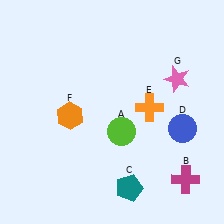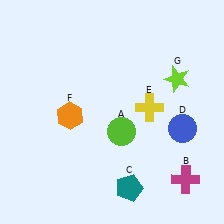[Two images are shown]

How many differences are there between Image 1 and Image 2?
There are 2 differences between the two images.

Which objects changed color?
E changed from orange to yellow. G changed from pink to lime.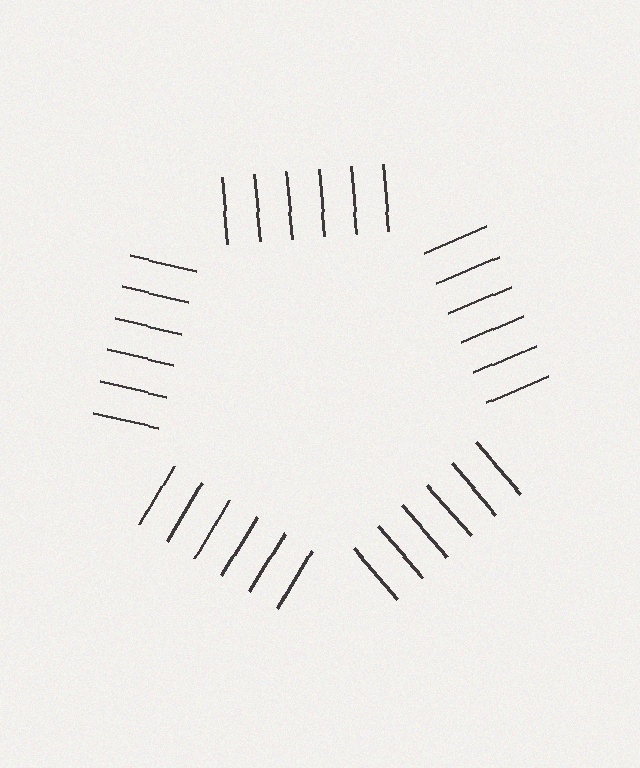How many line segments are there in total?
30 — 6 along each of the 5 edges.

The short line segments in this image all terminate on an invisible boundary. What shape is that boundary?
An illusory pentagon — the line segments terminate on its edges but no continuous stroke is drawn.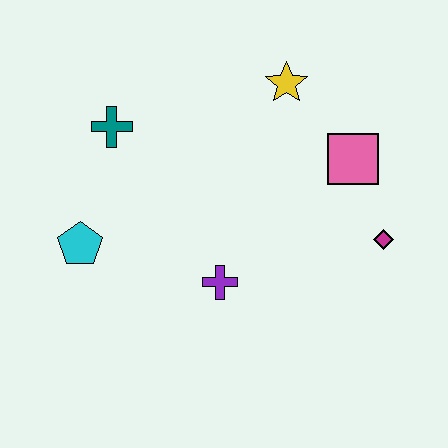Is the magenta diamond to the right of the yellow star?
Yes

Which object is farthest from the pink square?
The cyan pentagon is farthest from the pink square.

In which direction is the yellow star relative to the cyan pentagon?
The yellow star is to the right of the cyan pentagon.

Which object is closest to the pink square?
The magenta diamond is closest to the pink square.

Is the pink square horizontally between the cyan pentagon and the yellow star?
No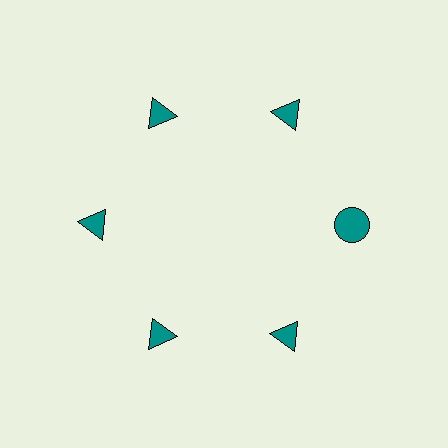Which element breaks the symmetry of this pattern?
The teal circle at roughly the 3 o'clock position breaks the symmetry. All other shapes are teal triangles.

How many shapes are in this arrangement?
There are 6 shapes arranged in a ring pattern.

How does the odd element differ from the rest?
It has a different shape: circle instead of triangle.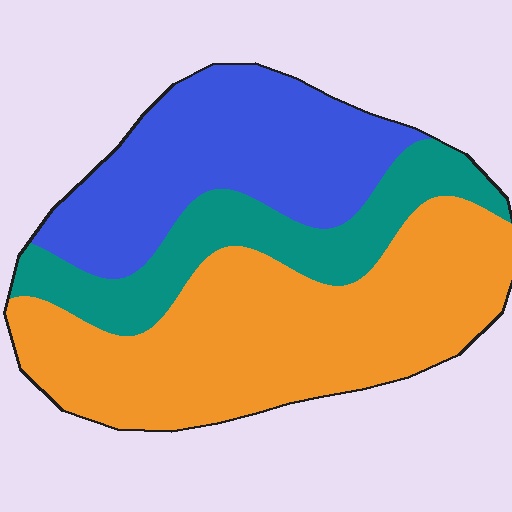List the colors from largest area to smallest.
From largest to smallest: orange, blue, teal.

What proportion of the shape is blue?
Blue takes up about one third (1/3) of the shape.